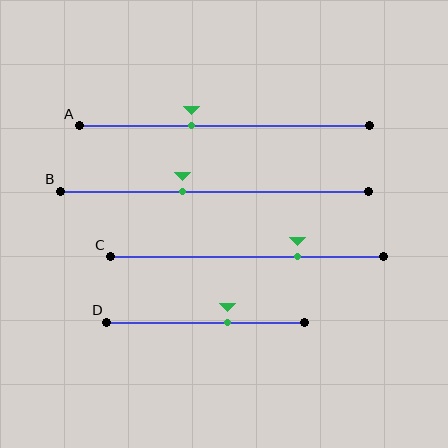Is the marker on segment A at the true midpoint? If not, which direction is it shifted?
No, the marker on segment A is shifted to the left by about 11% of the segment length.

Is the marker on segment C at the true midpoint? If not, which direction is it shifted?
No, the marker on segment C is shifted to the right by about 19% of the segment length.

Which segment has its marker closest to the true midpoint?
Segment B has its marker closest to the true midpoint.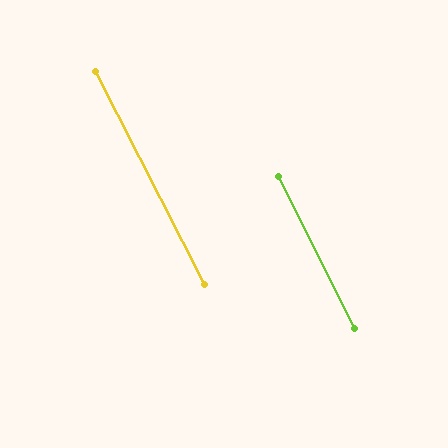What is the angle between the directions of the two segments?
Approximately 1 degree.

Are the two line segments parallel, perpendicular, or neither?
Parallel — their directions differ by only 0.6°.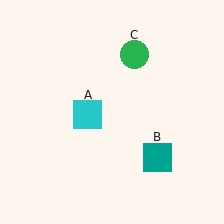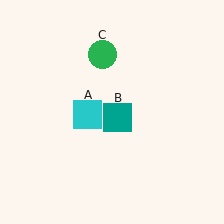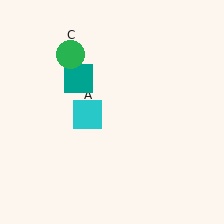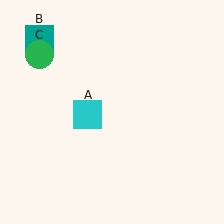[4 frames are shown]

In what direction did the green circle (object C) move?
The green circle (object C) moved left.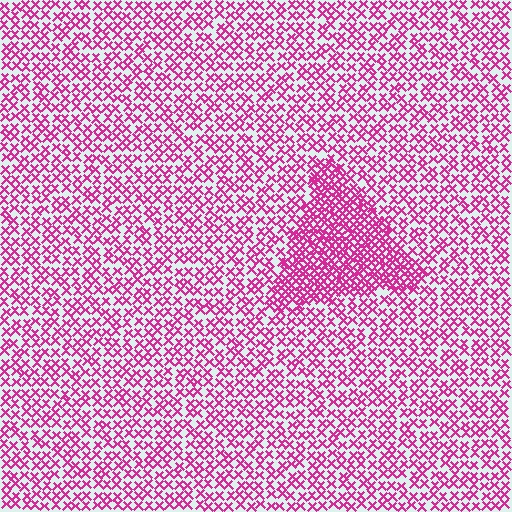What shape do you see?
I see a triangle.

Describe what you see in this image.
The image contains small magenta elements arranged at two different densities. A triangle-shaped region is visible where the elements are more densely packed than the surrounding area.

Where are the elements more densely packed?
The elements are more densely packed inside the triangle boundary.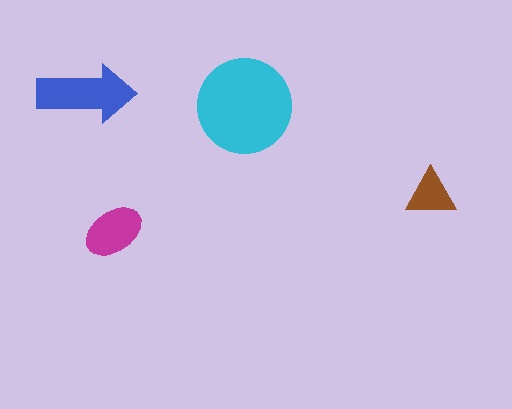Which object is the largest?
The cyan circle.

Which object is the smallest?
The brown triangle.